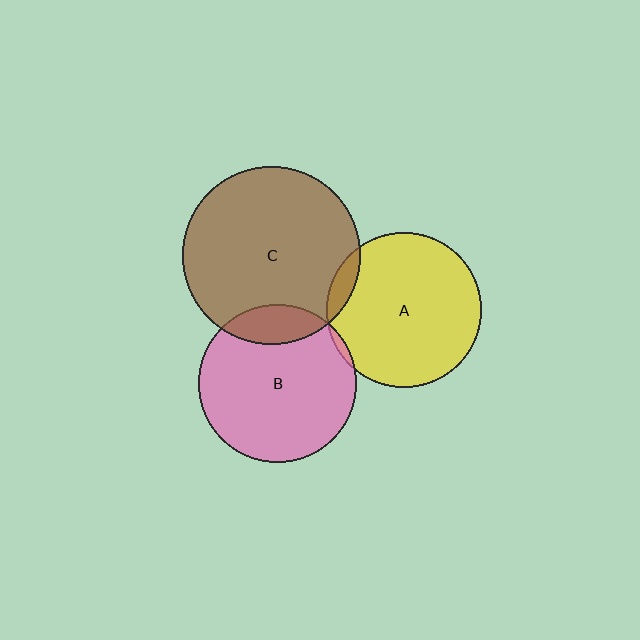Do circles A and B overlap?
Yes.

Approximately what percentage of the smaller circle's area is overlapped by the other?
Approximately 5%.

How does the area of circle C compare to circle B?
Approximately 1.3 times.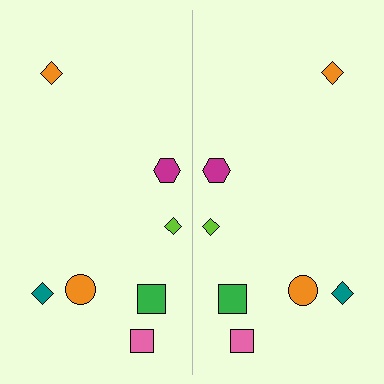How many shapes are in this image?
There are 14 shapes in this image.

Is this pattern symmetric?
Yes, this pattern has bilateral (reflection) symmetry.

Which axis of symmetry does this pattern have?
The pattern has a vertical axis of symmetry running through the center of the image.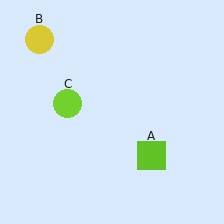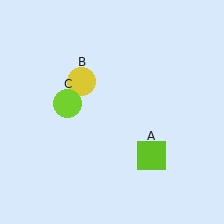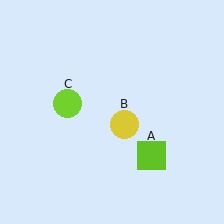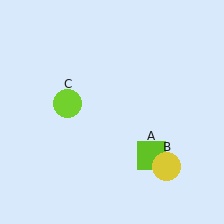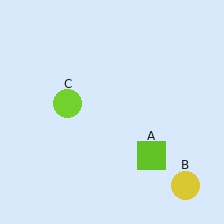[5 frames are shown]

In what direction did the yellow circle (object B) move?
The yellow circle (object B) moved down and to the right.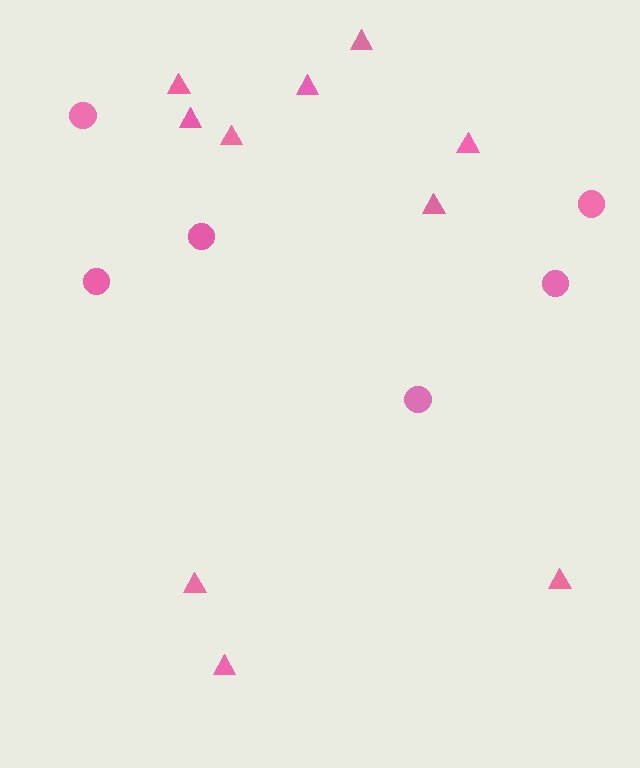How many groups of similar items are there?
There are 2 groups: one group of circles (6) and one group of triangles (10).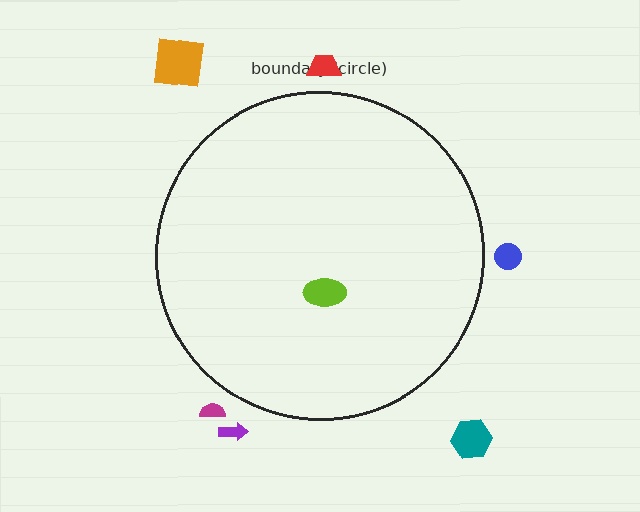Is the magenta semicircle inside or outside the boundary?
Outside.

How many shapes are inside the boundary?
1 inside, 6 outside.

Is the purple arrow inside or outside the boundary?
Outside.